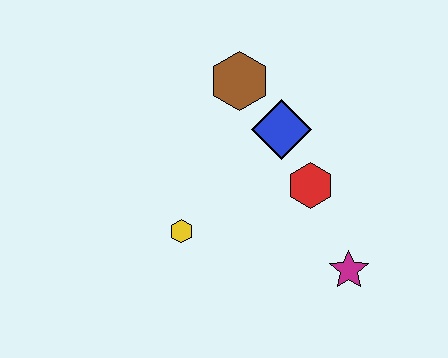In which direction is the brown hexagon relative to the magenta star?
The brown hexagon is above the magenta star.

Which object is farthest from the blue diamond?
The magenta star is farthest from the blue diamond.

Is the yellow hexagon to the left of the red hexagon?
Yes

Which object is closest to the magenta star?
The red hexagon is closest to the magenta star.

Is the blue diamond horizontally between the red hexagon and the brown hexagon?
Yes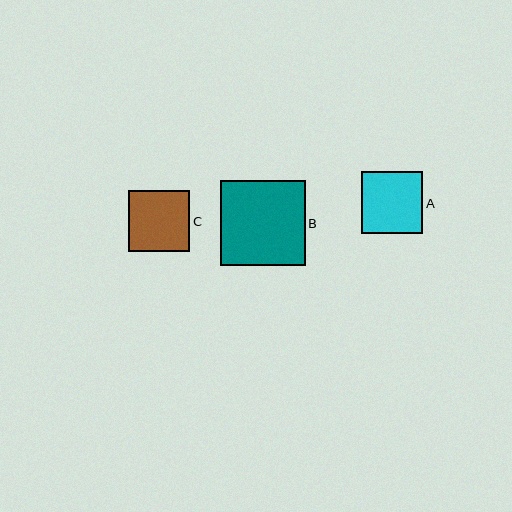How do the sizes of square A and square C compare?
Square A and square C are approximately the same size.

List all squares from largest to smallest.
From largest to smallest: B, A, C.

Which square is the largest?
Square B is the largest with a size of approximately 85 pixels.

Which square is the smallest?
Square C is the smallest with a size of approximately 61 pixels.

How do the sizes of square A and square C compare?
Square A and square C are approximately the same size.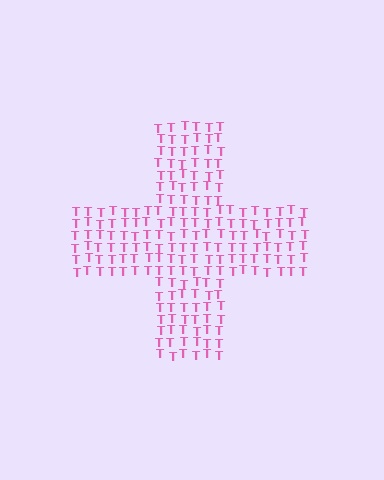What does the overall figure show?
The overall figure shows a cross.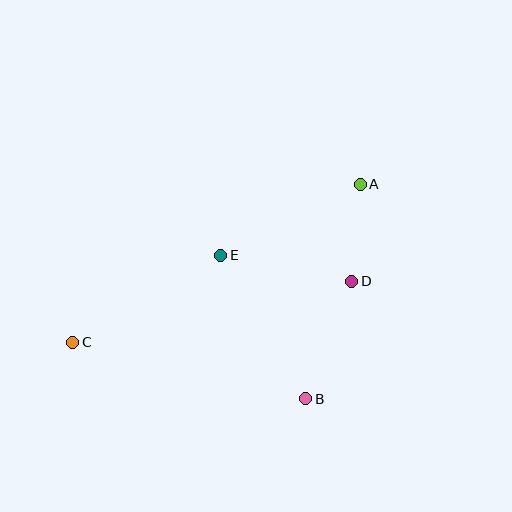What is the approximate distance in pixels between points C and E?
The distance between C and E is approximately 172 pixels.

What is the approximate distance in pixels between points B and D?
The distance between B and D is approximately 127 pixels.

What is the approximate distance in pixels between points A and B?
The distance between A and B is approximately 221 pixels.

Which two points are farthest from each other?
Points A and C are farthest from each other.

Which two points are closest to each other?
Points A and D are closest to each other.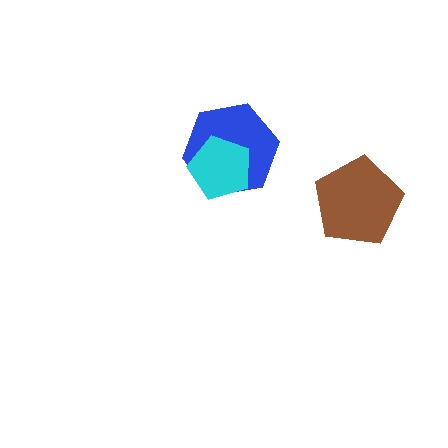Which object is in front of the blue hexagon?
The cyan pentagon is in front of the blue hexagon.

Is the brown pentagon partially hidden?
No, no other shape covers it.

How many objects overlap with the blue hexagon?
1 object overlaps with the blue hexagon.